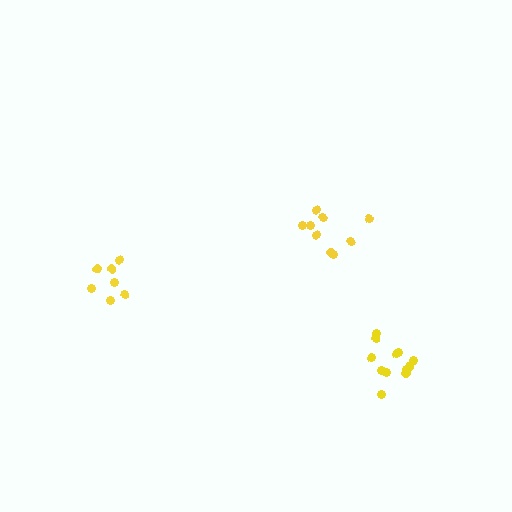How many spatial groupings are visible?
There are 3 spatial groupings.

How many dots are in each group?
Group 1: 12 dots, Group 2: 9 dots, Group 3: 7 dots (28 total).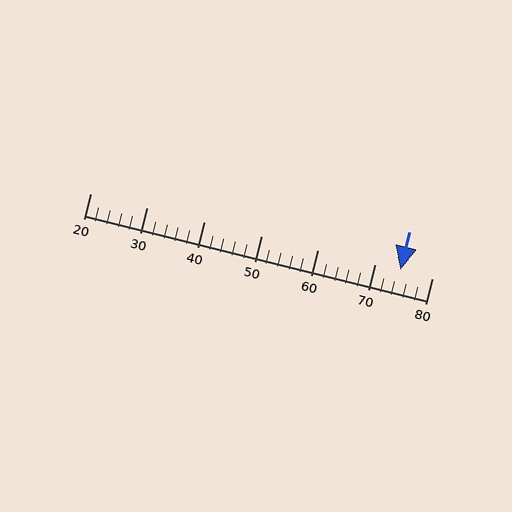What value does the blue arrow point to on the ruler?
The blue arrow points to approximately 74.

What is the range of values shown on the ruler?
The ruler shows values from 20 to 80.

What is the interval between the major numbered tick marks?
The major tick marks are spaced 10 units apart.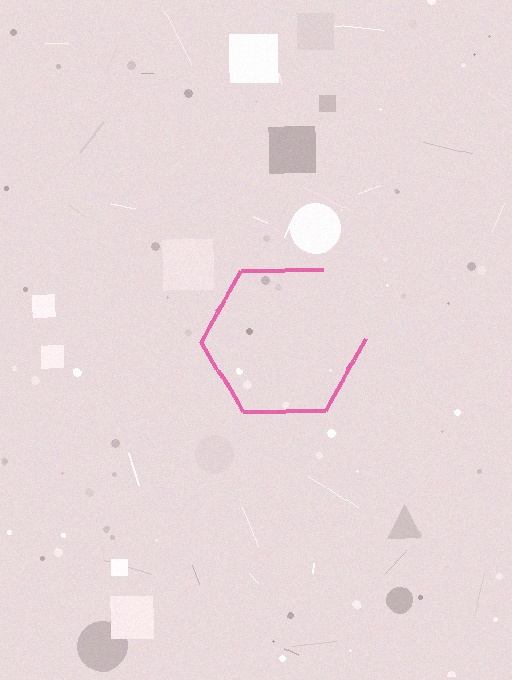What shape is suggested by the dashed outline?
The dashed outline suggests a hexagon.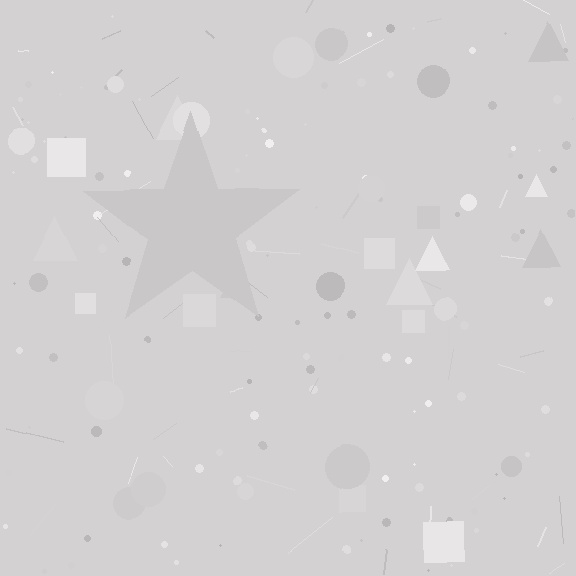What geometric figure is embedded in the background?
A star is embedded in the background.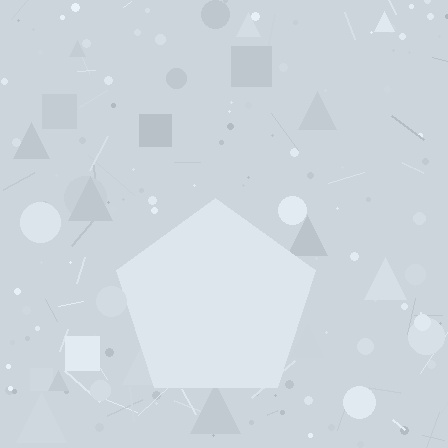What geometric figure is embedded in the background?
A pentagon is embedded in the background.